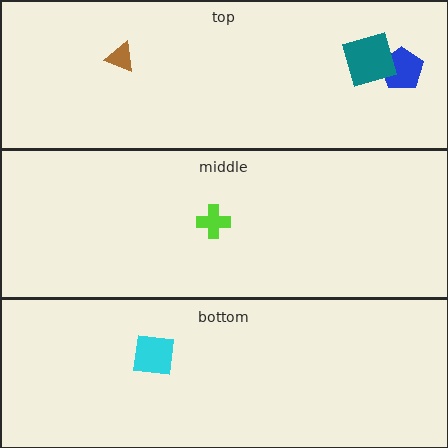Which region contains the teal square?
The top region.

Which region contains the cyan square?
The bottom region.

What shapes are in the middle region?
The lime cross.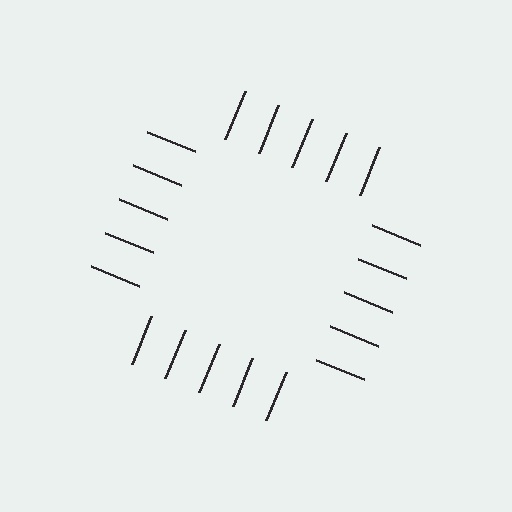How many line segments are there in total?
20 — 5 along each of the 4 edges.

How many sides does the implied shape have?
4 sides — the line-ends trace a square.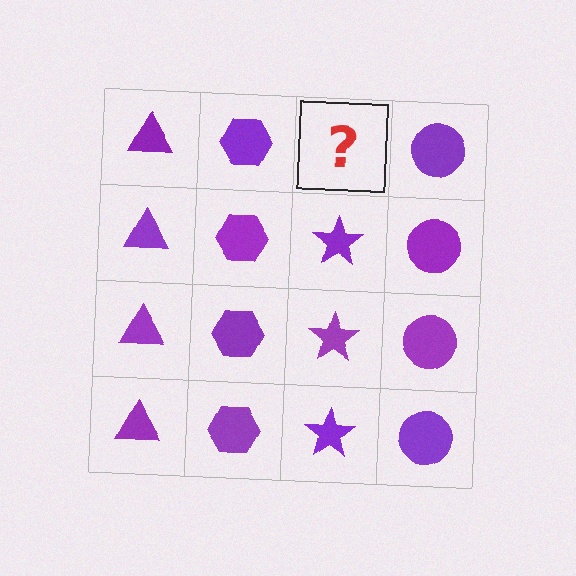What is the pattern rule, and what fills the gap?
The rule is that each column has a consistent shape. The gap should be filled with a purple star.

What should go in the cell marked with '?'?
The missing cell should contain a purple star.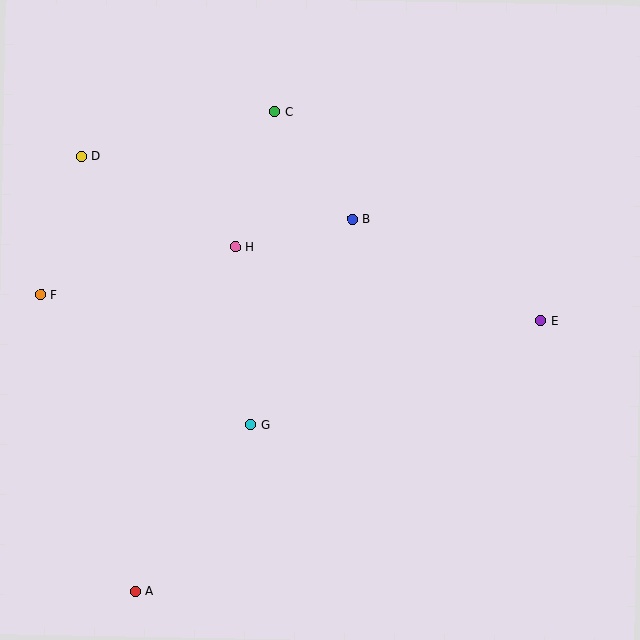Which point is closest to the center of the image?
Point B at (352, 219) is closest to the center.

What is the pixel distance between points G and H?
The distance between G and H is 178 pixels.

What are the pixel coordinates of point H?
Point H is at (236, 247).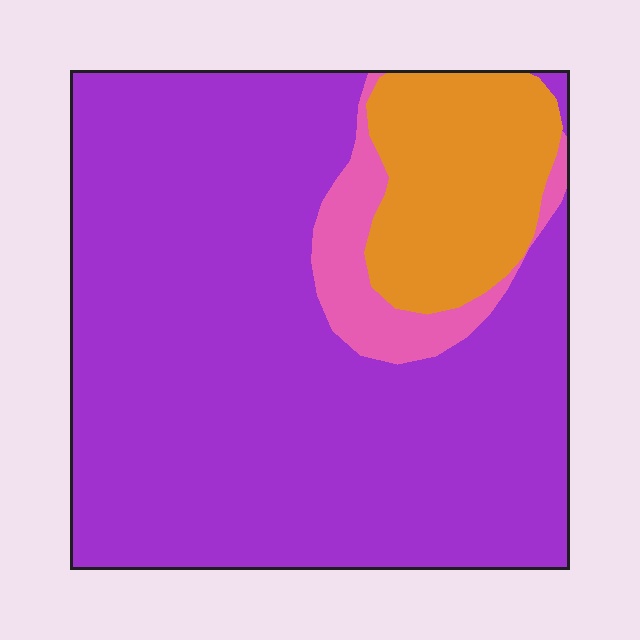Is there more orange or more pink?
Orange.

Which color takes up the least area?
Pink, at roughly 5%.